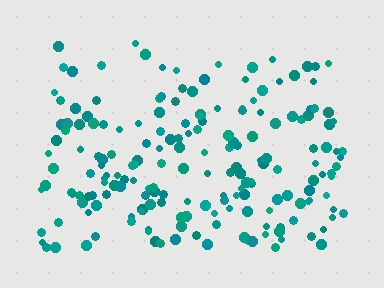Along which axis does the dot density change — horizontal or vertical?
Vertical.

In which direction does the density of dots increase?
From top to bottom, with the bottom side densest.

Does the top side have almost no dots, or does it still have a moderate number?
Still a moderate number, just noticeably fewer than the bottom.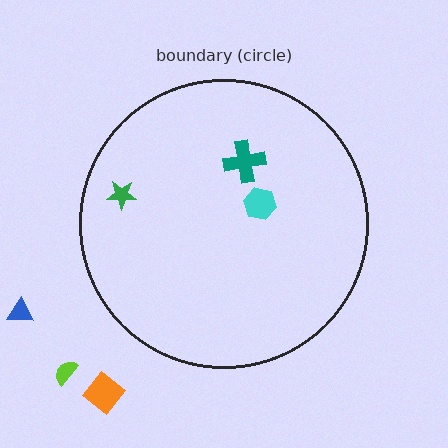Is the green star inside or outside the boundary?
Inside.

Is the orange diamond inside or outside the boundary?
Outside.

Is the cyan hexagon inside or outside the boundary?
Inside.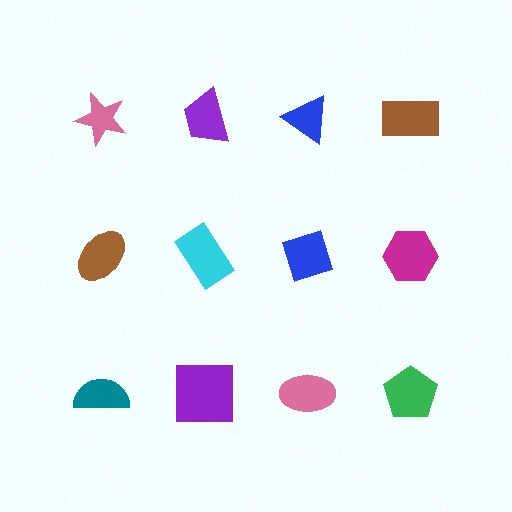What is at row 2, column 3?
A blue diamond.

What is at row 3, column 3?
A pink ellipse.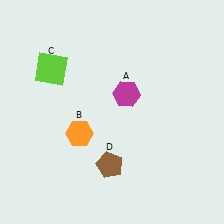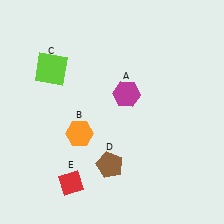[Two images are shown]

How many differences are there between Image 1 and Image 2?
There is 1 difference between the two images.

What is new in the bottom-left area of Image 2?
A red diamond (E) was added in the bottom-left area of Image 2.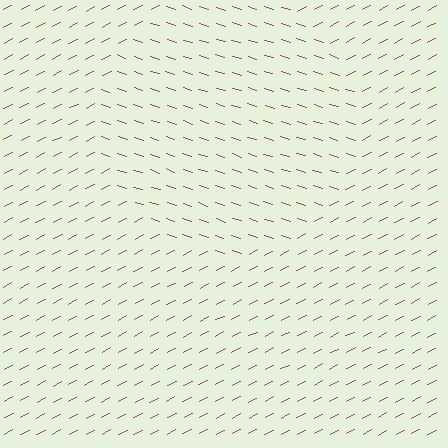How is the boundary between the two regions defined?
The boundary is defined purely by a change in line orientation (approximately 45 degrees difference). All lines are the same color and thickness.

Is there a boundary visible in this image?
Yes, there is a texture boundary formed by a change in line orientation.